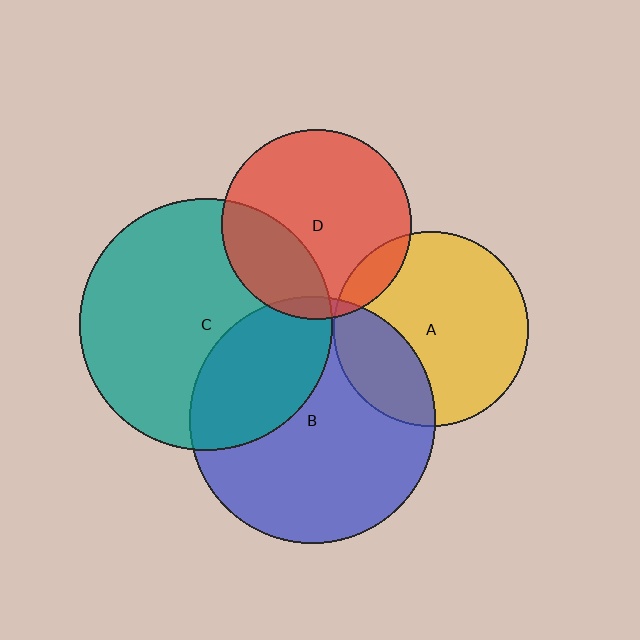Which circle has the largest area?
Circle C (teal).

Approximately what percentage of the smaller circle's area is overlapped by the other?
Approximately 5%.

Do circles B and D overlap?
Yes.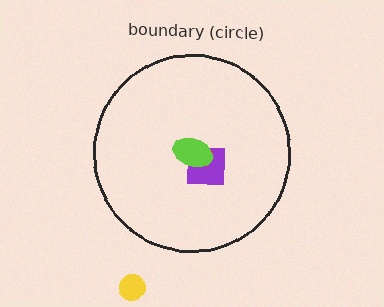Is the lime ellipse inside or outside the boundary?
Inside.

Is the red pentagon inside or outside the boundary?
Inside.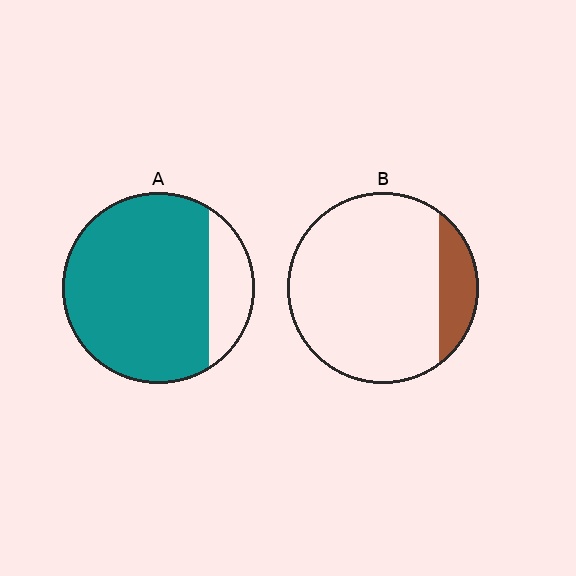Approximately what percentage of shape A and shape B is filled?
A is approximately 80% and B is approximately 15%.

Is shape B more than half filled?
No.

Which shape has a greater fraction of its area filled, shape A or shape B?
Shape A.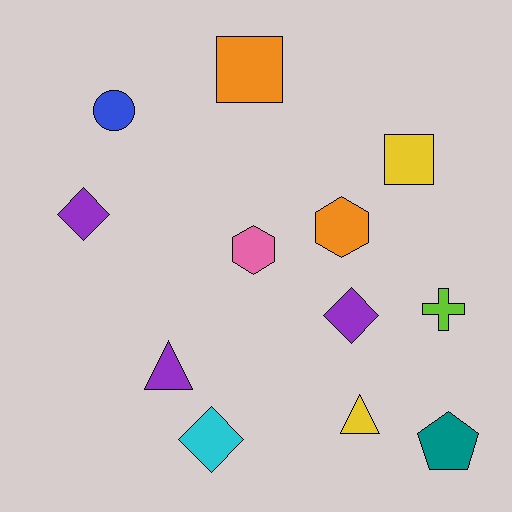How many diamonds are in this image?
There are 3 diamonds.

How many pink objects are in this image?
There is 1 pink object.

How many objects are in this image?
There are 12 objects.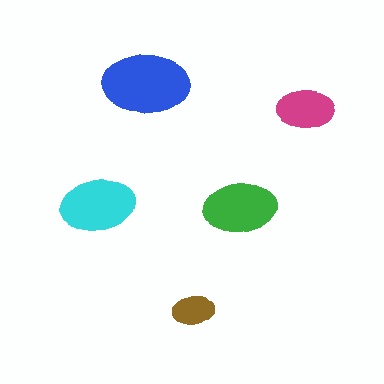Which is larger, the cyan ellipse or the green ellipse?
The cyan one.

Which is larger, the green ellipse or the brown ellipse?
The green one.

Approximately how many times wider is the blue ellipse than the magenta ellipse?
About 1.5 times wider.